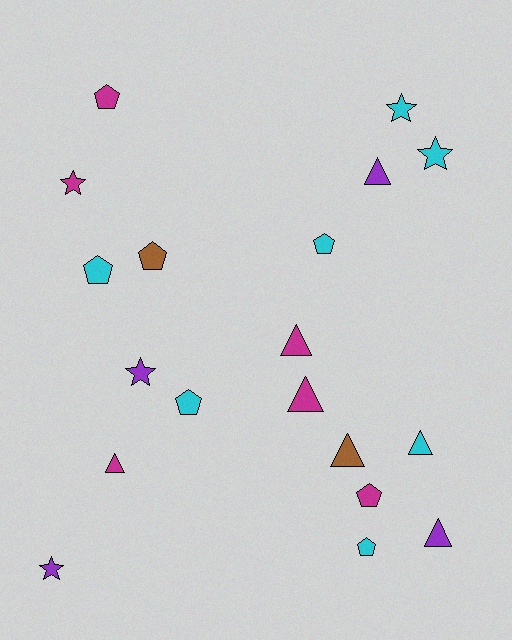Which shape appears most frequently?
Pentagon, with 7 objects.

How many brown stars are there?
There are no brown stars.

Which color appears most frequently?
Cyan, with 7 objects.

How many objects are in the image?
There are 19 objects.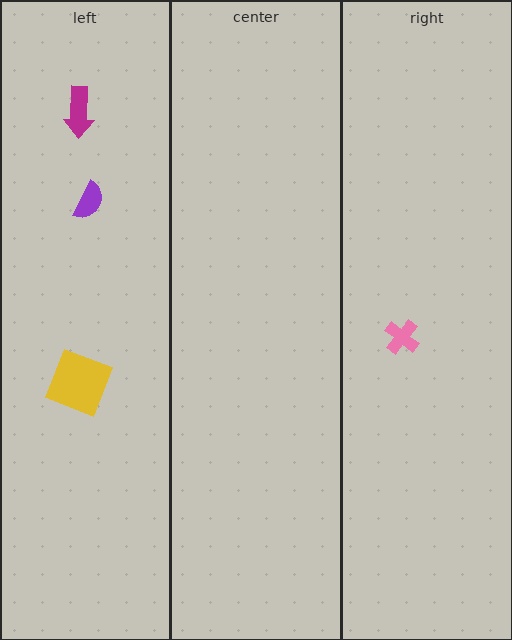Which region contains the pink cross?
The right region.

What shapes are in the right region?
The pink cross.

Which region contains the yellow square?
The left region.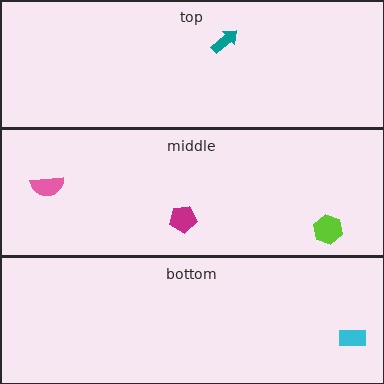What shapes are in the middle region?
The lime hexagon, the pink semicircle, the magenta pentagon.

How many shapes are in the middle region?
3.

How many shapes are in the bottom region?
1.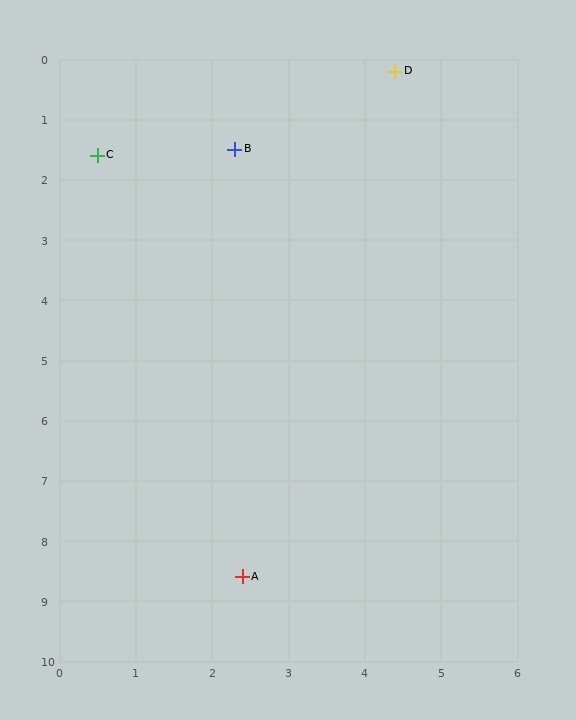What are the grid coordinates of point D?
Point D is at approximately (4.4, 0.2).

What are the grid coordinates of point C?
Point C is at approximately (0.5, 1.6).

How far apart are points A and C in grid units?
Points A and C are about 7.3 grid units apart.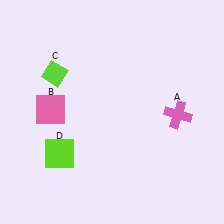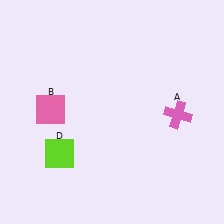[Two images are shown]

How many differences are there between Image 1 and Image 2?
There is 1 difference between the two images.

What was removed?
The lime diamond (C) was removed in Image 2.